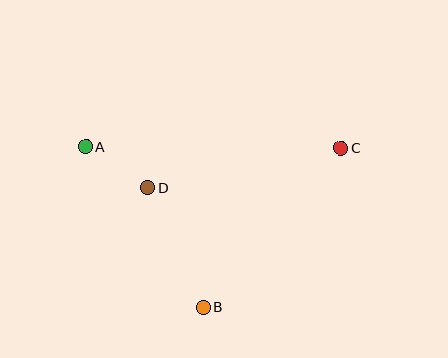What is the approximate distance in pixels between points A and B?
The distance between A and B is approximately 199 pixels.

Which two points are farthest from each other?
Points A and C are farthest from each other.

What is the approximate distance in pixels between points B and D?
The distance between B and D is approximately 132 pixels.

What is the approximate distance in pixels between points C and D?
The distance between C and D is approximately 198 pixels.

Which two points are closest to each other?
Points A and D are closest to each other.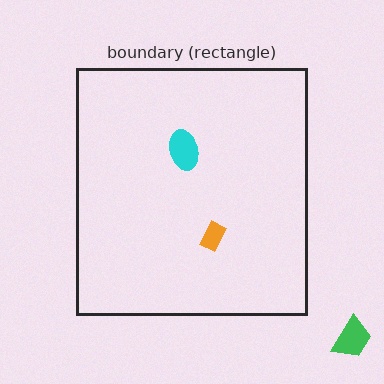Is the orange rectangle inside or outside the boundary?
Inside.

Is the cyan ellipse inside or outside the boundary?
Inside.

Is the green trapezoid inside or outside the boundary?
Outside.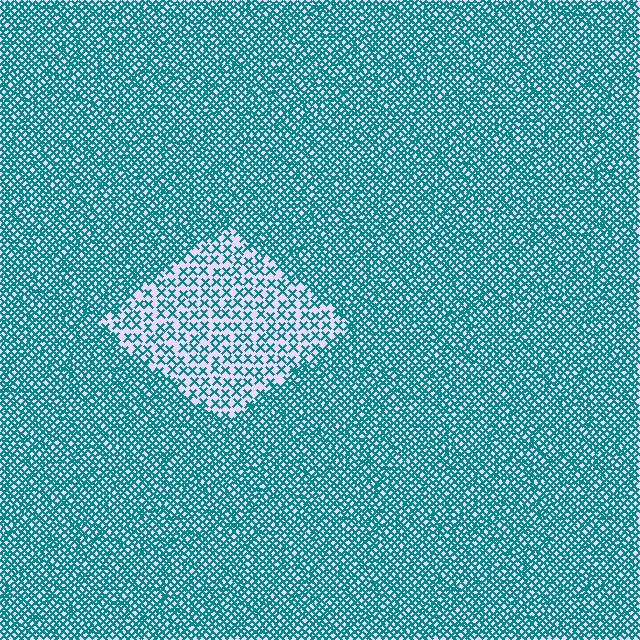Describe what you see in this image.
The image contains small teal elements arranged at two different densities. A diamond-shaped region is visible where the elements are less densely packed than the surrounding area.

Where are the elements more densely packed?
The elements are more densely packed outside the diamond boundary.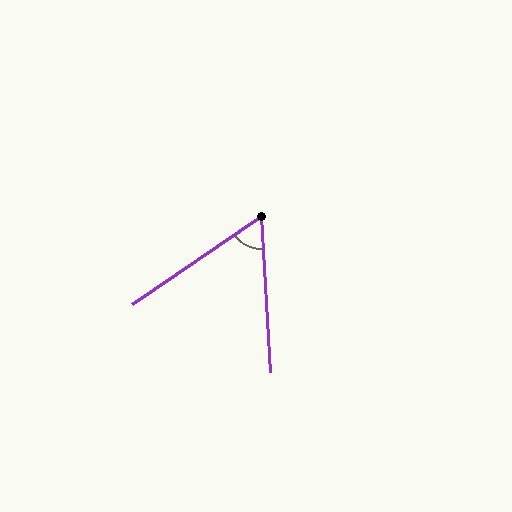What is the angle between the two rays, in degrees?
Approximately 59 degrees.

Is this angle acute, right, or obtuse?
It is acute.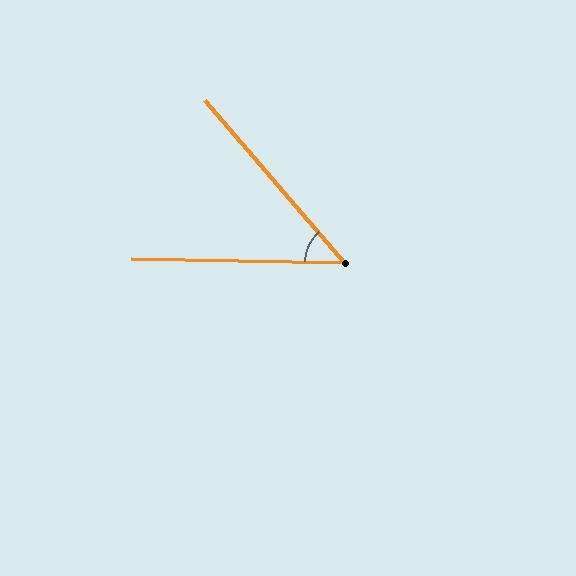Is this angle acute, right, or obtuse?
It is acute.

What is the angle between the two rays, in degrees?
Approximately 48 degrees.